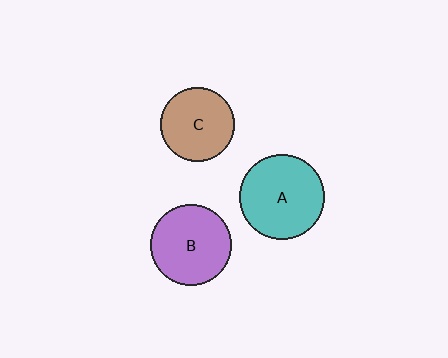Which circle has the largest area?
Circle A (teal).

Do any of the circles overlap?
No, none of the circles overlap.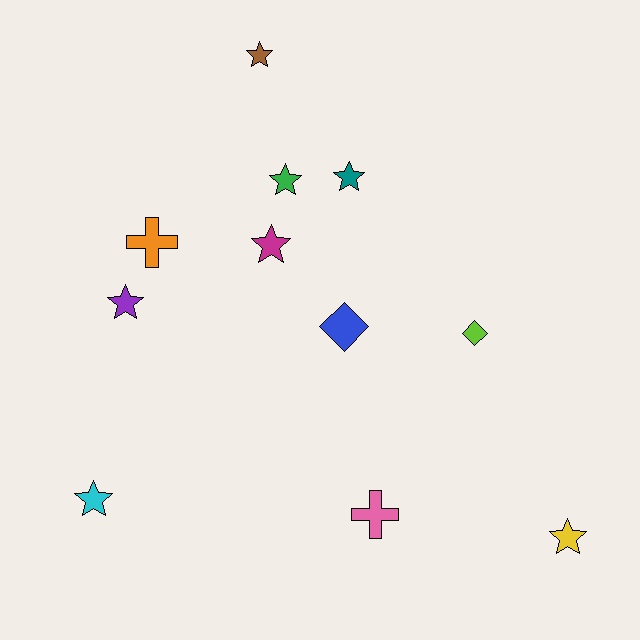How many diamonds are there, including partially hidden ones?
There are 2 diamonds.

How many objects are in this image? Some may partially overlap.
There are 11 objects.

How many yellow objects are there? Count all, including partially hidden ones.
There is 1 yellow object.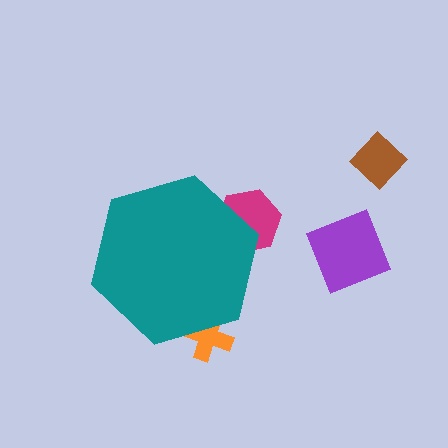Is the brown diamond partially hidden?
No, the brown diamond is fully visible.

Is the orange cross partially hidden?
Yes, the orange cross is partially hidden behind the teal hexagon.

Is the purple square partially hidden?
No, the purple square is fully visible.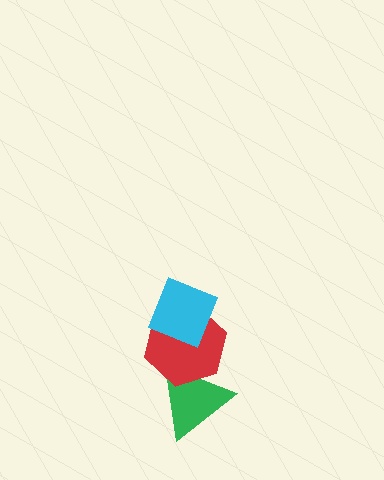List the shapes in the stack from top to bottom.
From top to bottom: the cyan diamond, the red hexagon, the green triangle.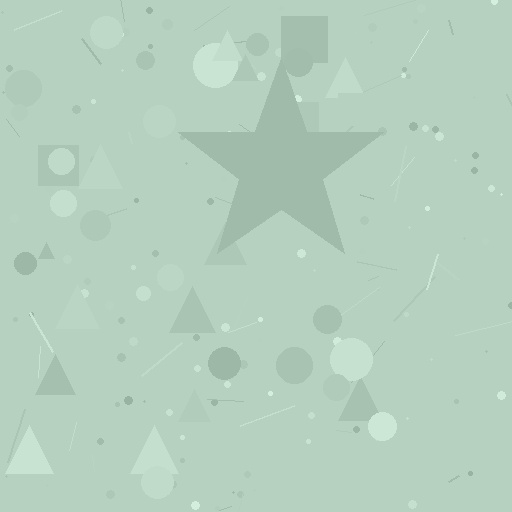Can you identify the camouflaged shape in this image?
The camouflaged shape is a star.